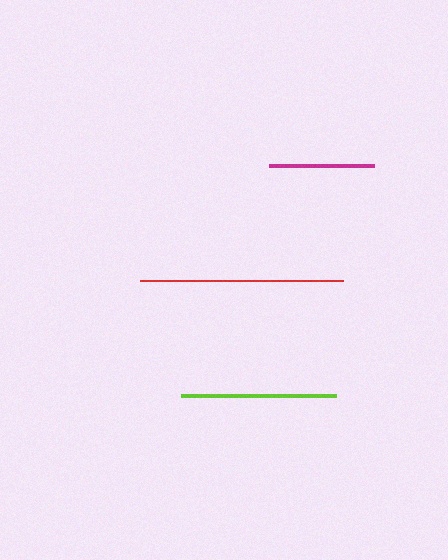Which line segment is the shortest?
The magenta line is the shortest at approximately 105 pixels.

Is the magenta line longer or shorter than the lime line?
The lime line is longer than the magenta line.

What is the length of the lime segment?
The lime segment is approximately 155 pixels long.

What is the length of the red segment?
The red segment is approximately 203 pixels long.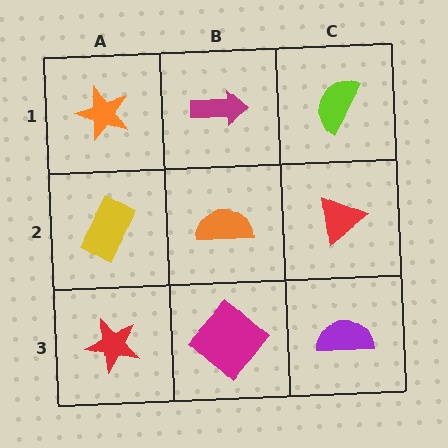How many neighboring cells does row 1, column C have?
2.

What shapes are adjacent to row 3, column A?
A yellow rectangle (row 2, column A), a magenta diamond (row 3, column B).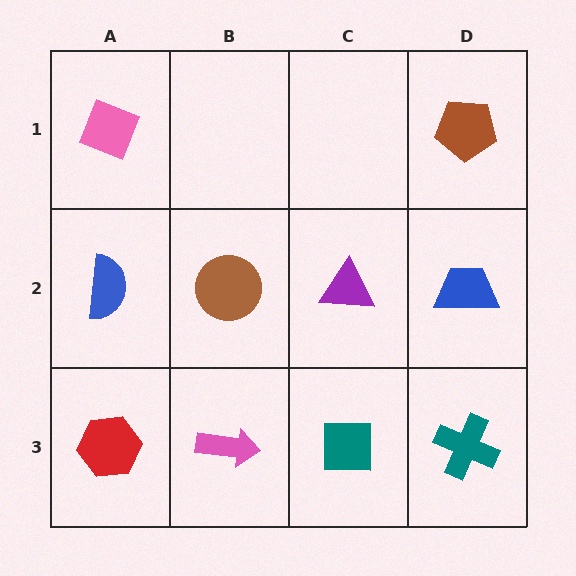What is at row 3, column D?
A teal cross.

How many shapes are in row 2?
4 shapes.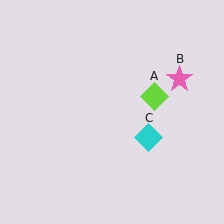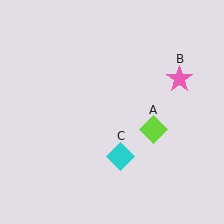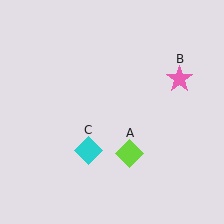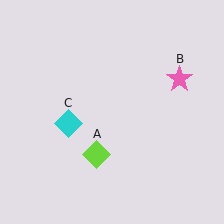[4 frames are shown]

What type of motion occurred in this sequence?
The lime diamond (object A), cyan diamond (object C) rotated clockwise around the center of the scene.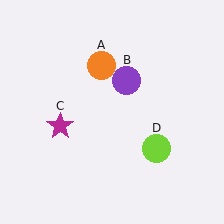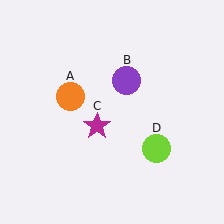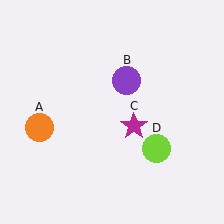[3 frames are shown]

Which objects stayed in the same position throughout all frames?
Purple circle (object B) and lime circle (object D) remained stationary.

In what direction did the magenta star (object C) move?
The magenta star (object C) moved right.